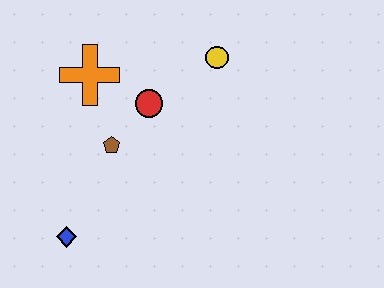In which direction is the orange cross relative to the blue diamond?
The orange cross is above the blue diamond.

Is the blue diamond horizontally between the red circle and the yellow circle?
No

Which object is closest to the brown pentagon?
The red circle is closest to the brown pentagon.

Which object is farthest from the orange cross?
The blue diamond is farthest from the orange cross.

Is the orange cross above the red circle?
Yes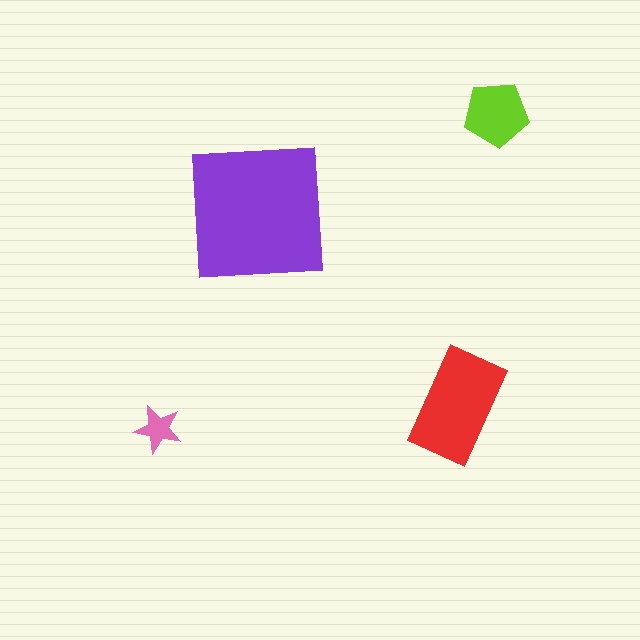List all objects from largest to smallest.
The purple square, the red rectangle, the lime pentagon, the pink star.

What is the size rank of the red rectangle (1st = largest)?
2nd.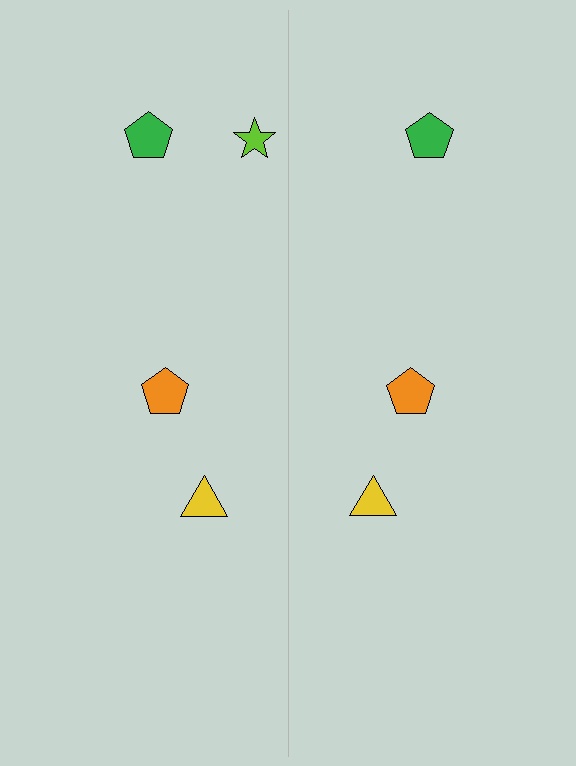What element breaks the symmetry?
A lime star is missing from the right side.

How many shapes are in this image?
There are 7 shapes in this image.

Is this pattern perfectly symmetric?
No, the pattern is not perfectly symmetric. A lime star is missing from the right side.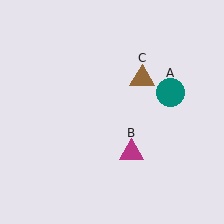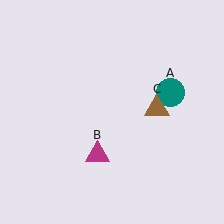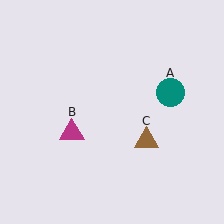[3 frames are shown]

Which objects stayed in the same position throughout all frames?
Teal circle (object A) remained stationary.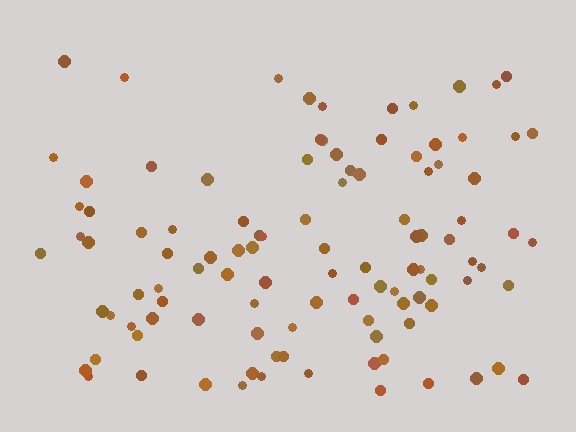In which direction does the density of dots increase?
From top to bottom, with the bottom side densest.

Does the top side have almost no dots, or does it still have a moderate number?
Still a moderate number, just noticeably fewer than the bottom.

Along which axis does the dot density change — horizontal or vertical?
Vertical.